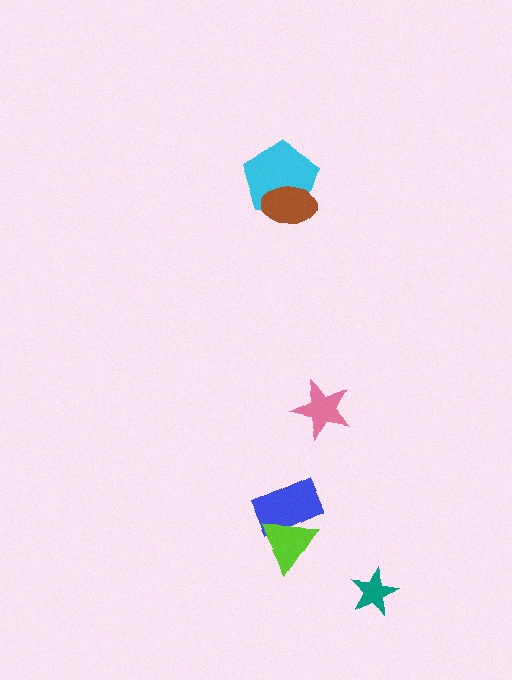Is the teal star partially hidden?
No, no other shape covers it.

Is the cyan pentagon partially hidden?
Yes, it is partially covered by another shape.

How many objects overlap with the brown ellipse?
1 object overlaps with the brown ellipse.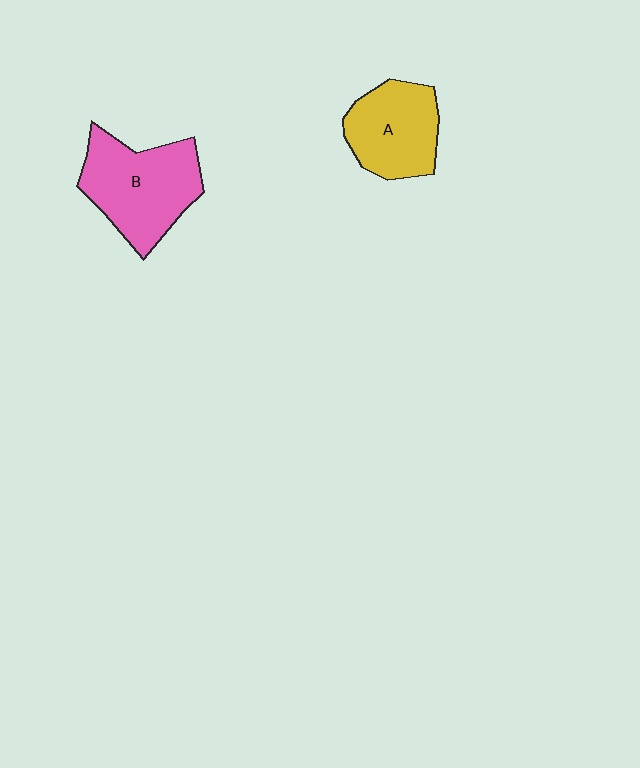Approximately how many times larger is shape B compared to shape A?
Approximately 1.3 times.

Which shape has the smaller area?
Shape A (yellow).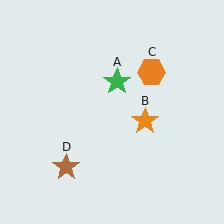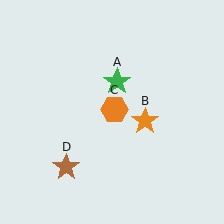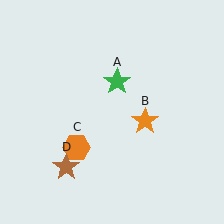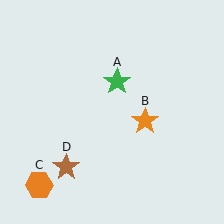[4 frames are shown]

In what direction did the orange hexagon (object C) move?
The orange hexagon (object C) moved down and to the left.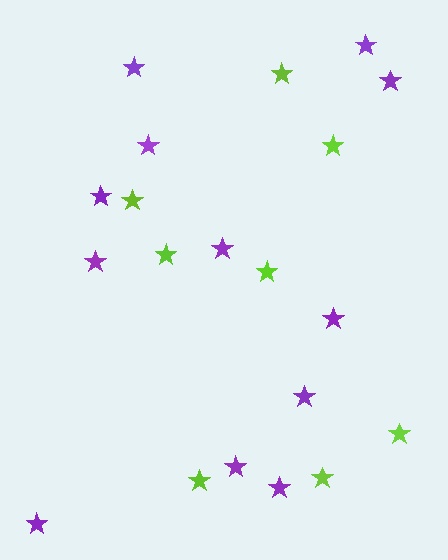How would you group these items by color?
There are 2 groups: one group of purple stars (12) and one group of lime stars (8).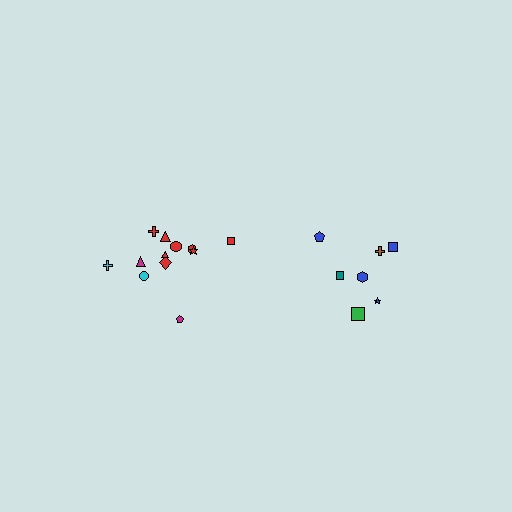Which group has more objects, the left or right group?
The left group.